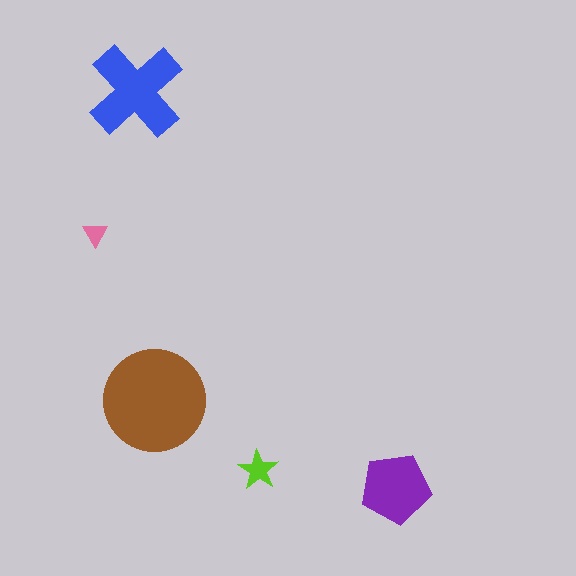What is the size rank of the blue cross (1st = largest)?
2nd.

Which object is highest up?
The blue cross is topmost.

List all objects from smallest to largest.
The pink triangle, the lime star, the purple pentagon, the blue cross, the brown circle.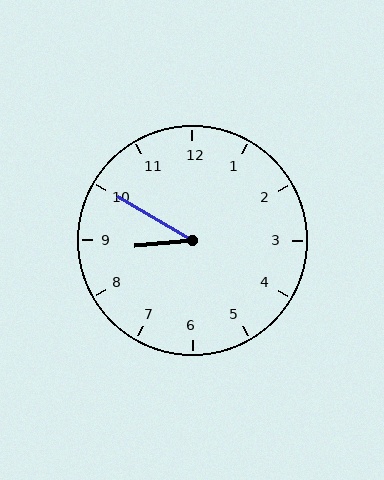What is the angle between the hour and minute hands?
Approximately 35 degrees.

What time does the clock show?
8:50.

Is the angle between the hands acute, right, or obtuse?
It is acute.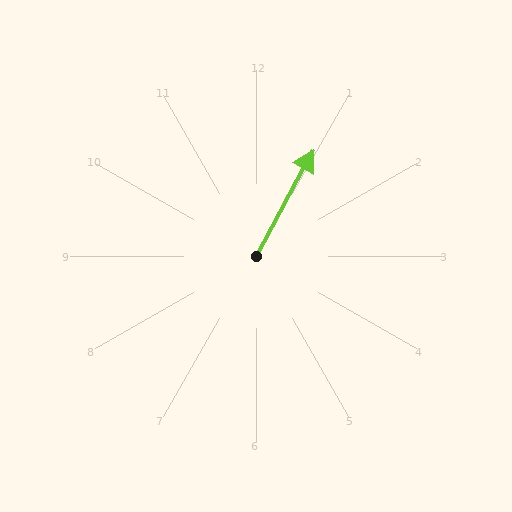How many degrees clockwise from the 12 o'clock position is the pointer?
Approximately 28 degrees.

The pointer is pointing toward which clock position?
Roughly 1 o'clock.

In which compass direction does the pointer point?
Northeast.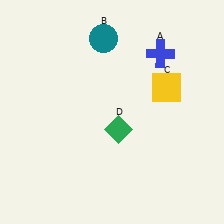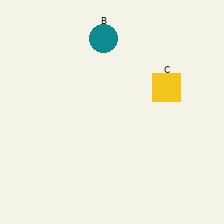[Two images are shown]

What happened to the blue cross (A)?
The blue cross (A) was removed in Image 2. It was in the top-right area of Image 1.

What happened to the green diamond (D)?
The green diamond (D) was removed in Image 2. It was in the bottom-right area of Image 1.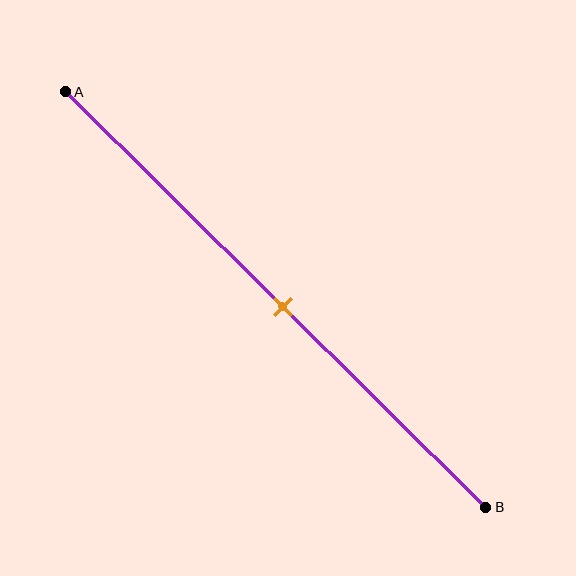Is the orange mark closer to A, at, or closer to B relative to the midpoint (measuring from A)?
The orange mark is approximately at the midpoint of segment AB.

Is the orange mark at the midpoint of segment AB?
Yes, the mark is approximately at the midpoint.